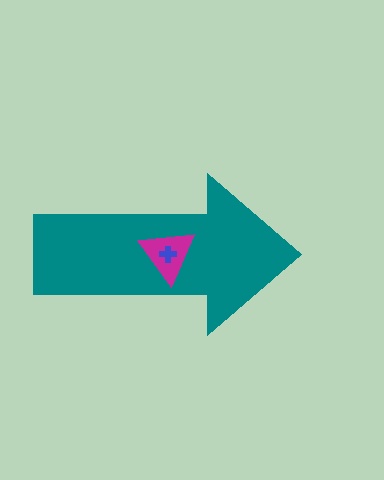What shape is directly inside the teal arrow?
The magenta triangle.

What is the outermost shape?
The teal arrow.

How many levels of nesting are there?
3.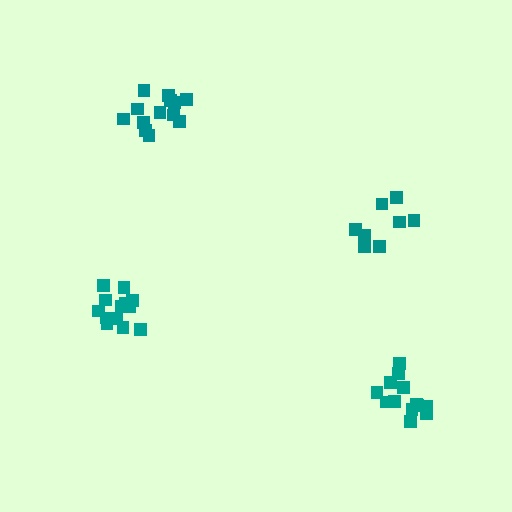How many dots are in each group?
Group 1: 9 dots, Group 2: 13 dots, Group 3: 13 dots, Group 4: 13 dots (48 total).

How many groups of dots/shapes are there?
There are 4 groups.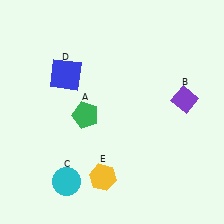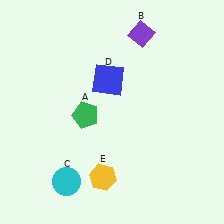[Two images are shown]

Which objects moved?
The objects that moved are: the purple diamond (B), the blue square (D).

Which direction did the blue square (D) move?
The blue square (D) moved right.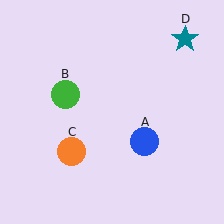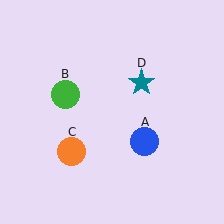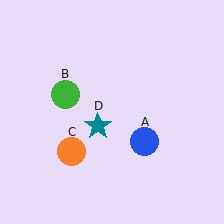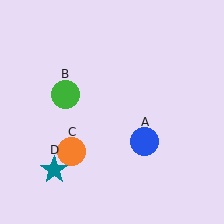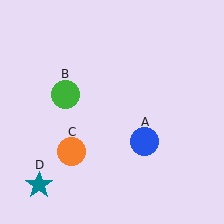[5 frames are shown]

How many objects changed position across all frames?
1 object changed position: teal star (object D).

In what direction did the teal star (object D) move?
The teal star (object D) moved down and to the left.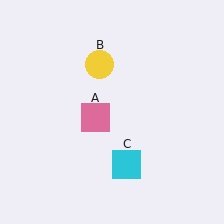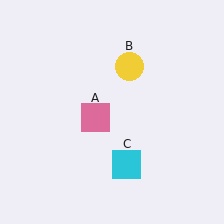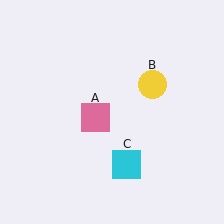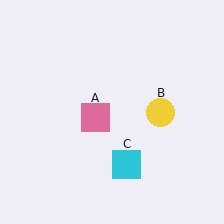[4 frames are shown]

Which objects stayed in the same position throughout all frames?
Pink square (object A) and cyan square (object C) remained stationary.